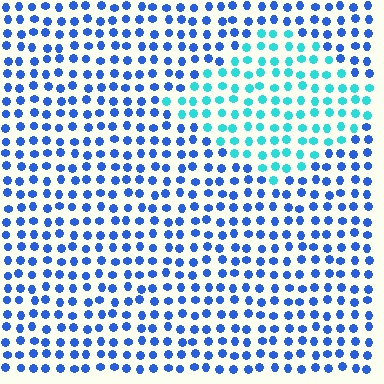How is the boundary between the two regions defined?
The boundary is defined purely by a slight shift in hue (about 43 degrees). Spacing, size, and orientation are identical on both sides.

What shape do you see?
I see a diamond.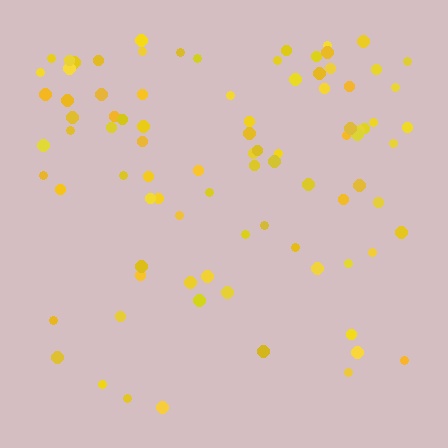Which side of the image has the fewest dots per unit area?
The bottom.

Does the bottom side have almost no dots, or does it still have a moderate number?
Still a moderate number, just noticeably fewer than the top.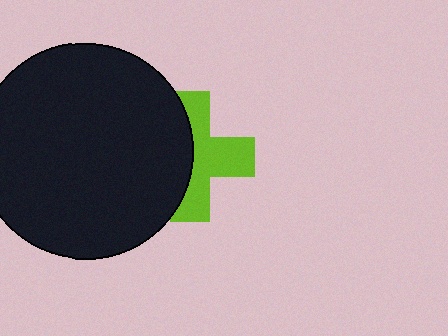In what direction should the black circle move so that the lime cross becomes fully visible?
The black circle should move left. That is the shortest direction to clear the overlap and leave the lime cross fully visible.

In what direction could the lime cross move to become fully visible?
The lime cross could move right. That would shift it out from behind the black circle entirely.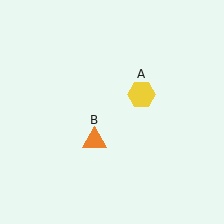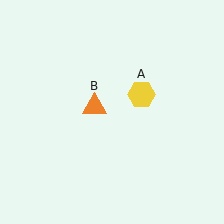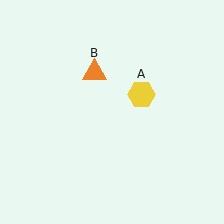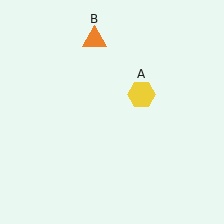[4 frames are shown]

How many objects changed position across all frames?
1 object changed position: orange triangle (object B).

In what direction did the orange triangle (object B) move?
The orange triangle (object B) moved up.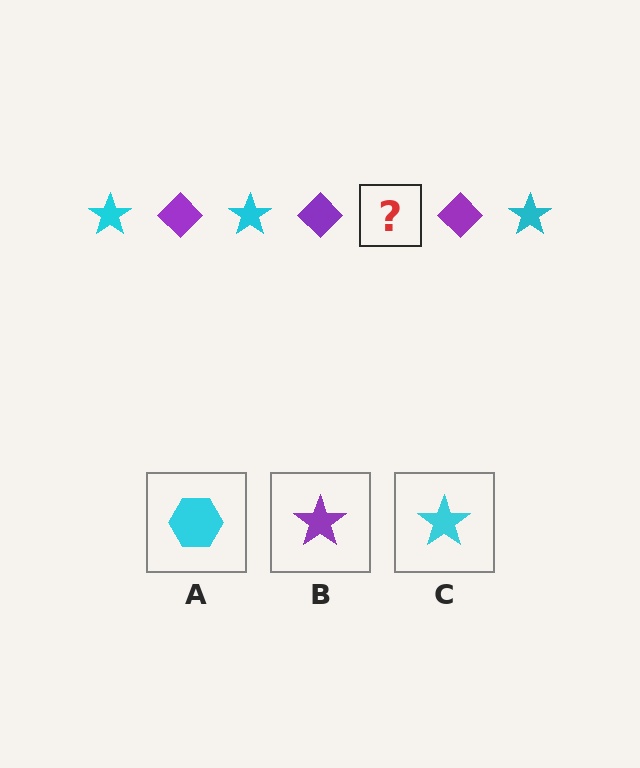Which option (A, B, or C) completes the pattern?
C.